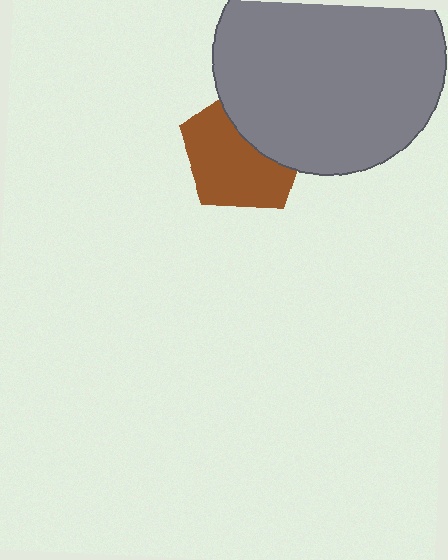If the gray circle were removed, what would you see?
You would see the complete brown pentagon.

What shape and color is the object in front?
The object in front is a gray circle.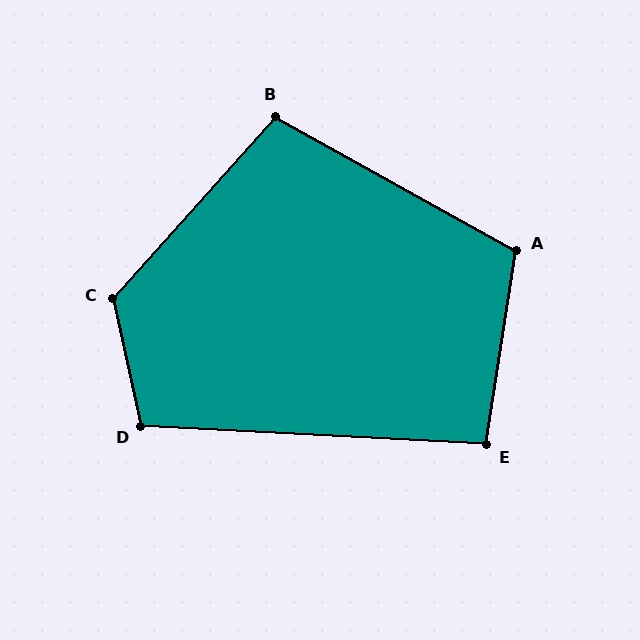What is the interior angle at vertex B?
Approximately 103 degrees (obtuse).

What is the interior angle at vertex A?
Approximately 110 degrees (obtuse).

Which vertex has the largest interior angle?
C, at approximately 126 degrees.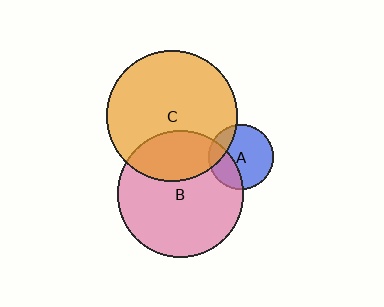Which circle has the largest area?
Circle C (orange).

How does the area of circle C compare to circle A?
Approximately 4.1 times.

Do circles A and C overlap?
Yes.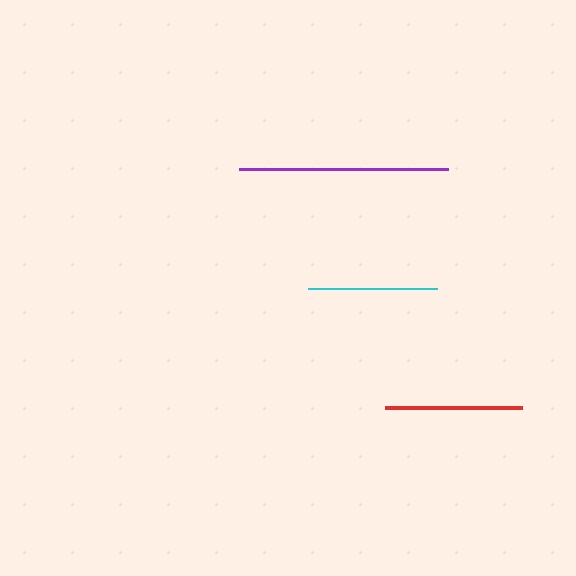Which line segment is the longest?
The purple line is the longest at approximately 209 pixels.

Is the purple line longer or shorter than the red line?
The purple line is longer than the red line.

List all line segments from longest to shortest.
From longest to shortest: purple, red, cyan.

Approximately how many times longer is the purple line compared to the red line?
The purple line is approximately 1.5 times the length of the red line.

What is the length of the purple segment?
The purple segment is approximately 209 pixels long.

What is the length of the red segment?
The red segment is approximately 137 pixels long.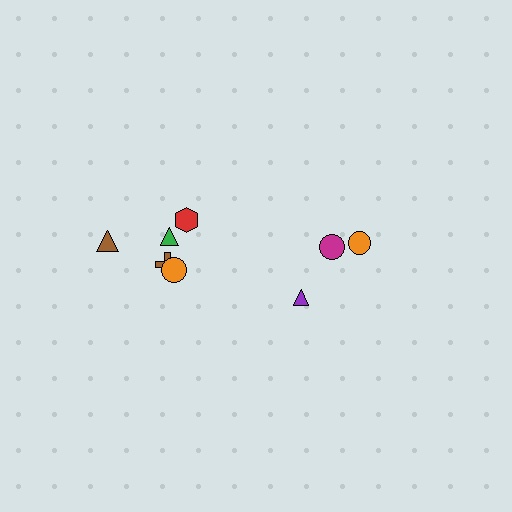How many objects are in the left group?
There are 5 objects.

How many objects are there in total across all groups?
There are 8 objects.